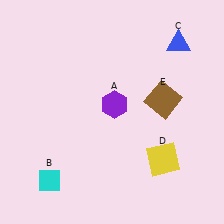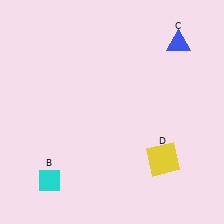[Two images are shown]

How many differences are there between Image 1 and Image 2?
There are 2 differences between the two images.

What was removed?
The brown square (E), the purple hexagon (A) were removed in Image 2.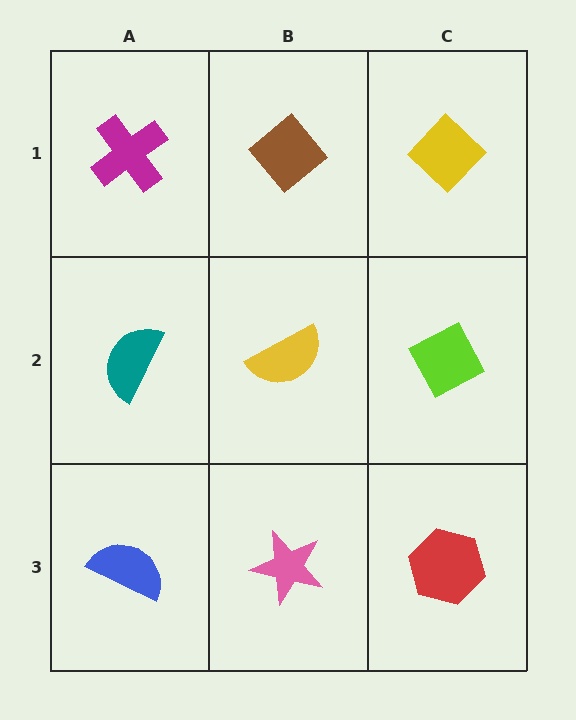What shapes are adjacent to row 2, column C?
A yellow diamond (row 1, column C), a red hexagon (row 3, column C), a yellow semicircle (row 2, column B).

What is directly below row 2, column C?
A red hexagon.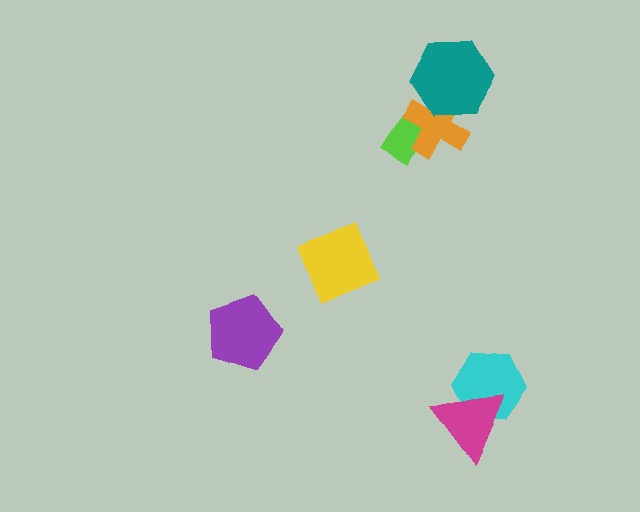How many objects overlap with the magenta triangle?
1 object overlaps with the magenta triangle.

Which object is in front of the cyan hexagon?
The magenta triangle is in front of the cyan hexagon.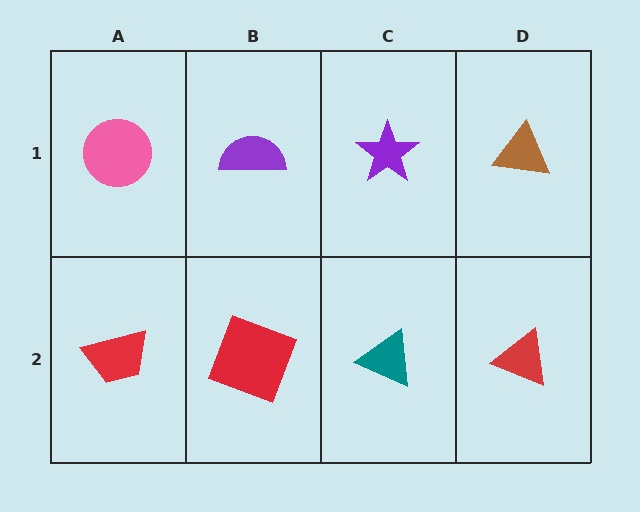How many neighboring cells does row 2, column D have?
2.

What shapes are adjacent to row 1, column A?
A red trapezoid (row 2, column A), a purple semicircle (row 1, column B).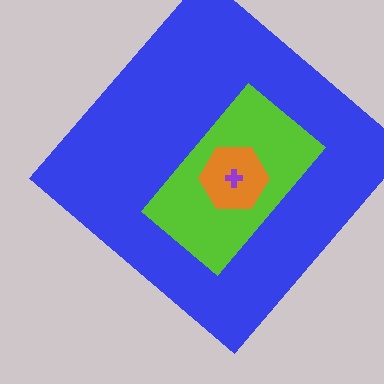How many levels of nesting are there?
4.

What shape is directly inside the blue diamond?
The lime rectangle.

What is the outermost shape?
The blue diamond.